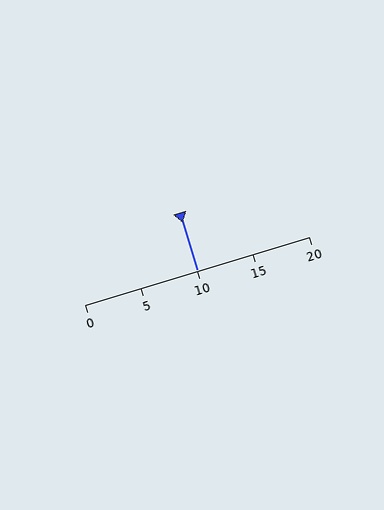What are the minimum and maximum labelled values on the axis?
The axis runs from 0 to 20.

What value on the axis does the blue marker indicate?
The marker indicates approximately 10.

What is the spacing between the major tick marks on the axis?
The major ticks are spaced 5 apart.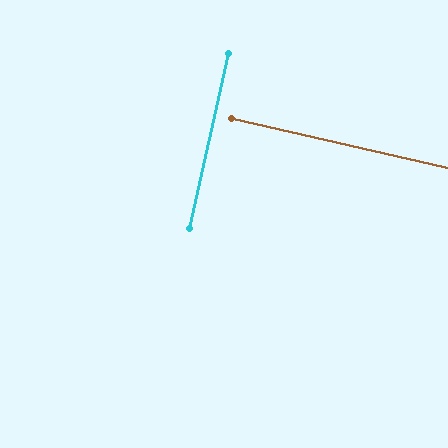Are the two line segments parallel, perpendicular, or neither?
Perpendicular — they meet at approximately 90°.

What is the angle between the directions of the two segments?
Approximately 90 degrees.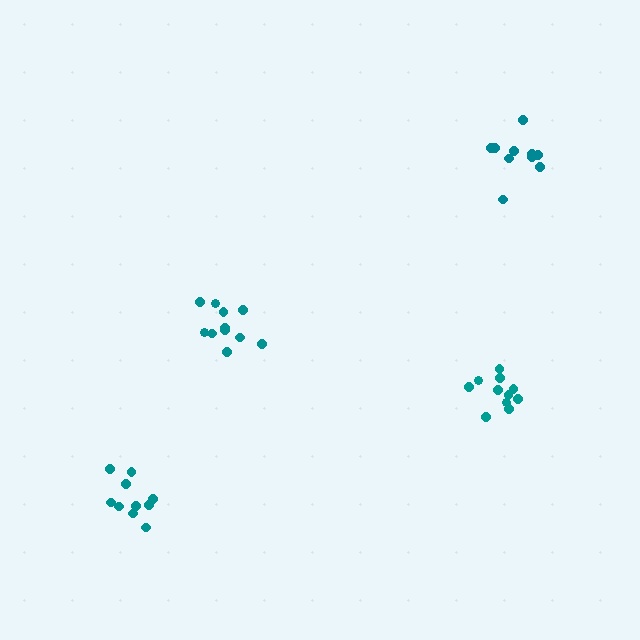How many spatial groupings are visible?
There are 4 spatial groupings.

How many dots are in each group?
Group 1: 11 dots, Group 2: 10 dots, Group 3: 11 dots, Group 4: 10 dots (42 total).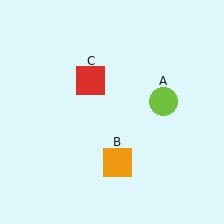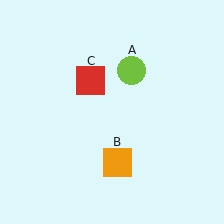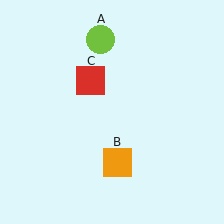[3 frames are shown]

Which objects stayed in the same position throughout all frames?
Orange square (object B) and red square (object C) remained stationary.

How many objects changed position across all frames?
1 object changed position: lime circle (object A).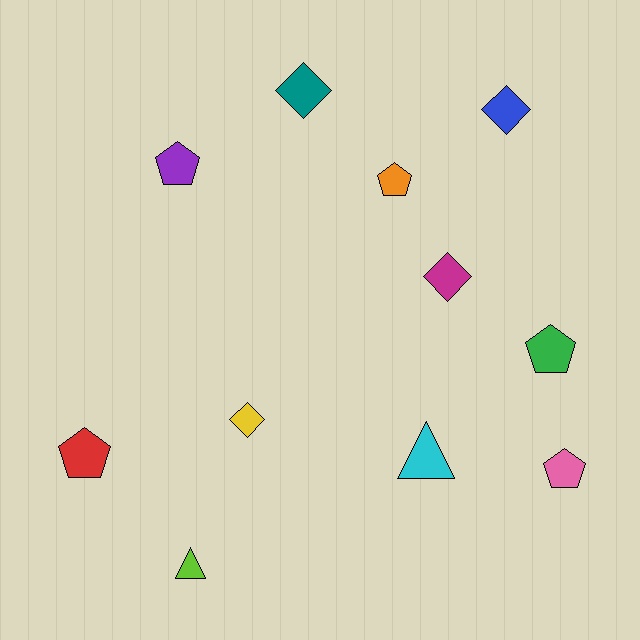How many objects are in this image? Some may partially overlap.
There are 11 objects.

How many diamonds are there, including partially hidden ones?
There are 4 diamonds.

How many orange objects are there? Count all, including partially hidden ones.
There is 1 orange object.